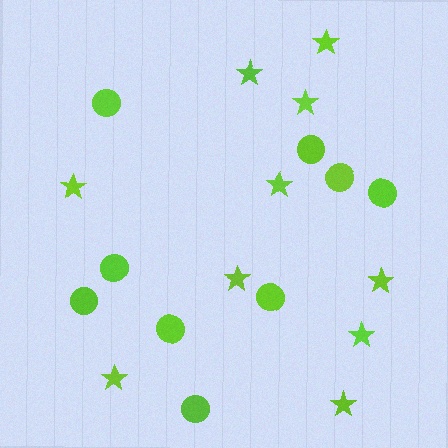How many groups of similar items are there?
There are 2 groups: one group of circles (9) and one group of stars (10).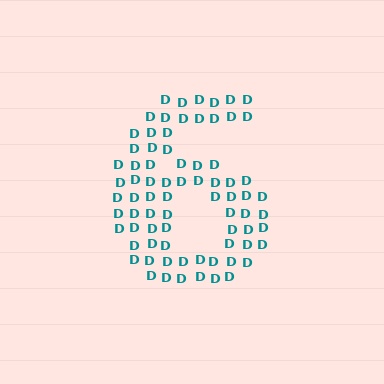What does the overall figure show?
The overall figure shows the digit 6.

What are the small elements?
The small elements are letter D's.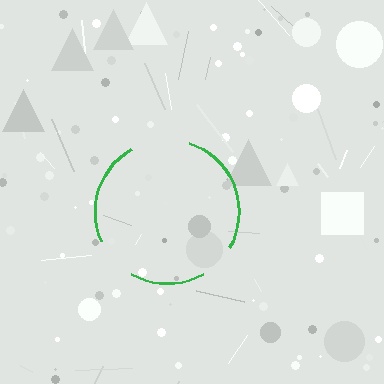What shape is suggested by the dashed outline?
The dashed outline suggests a circle.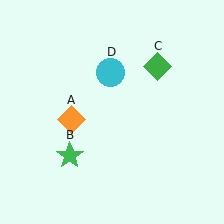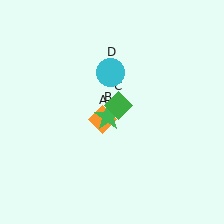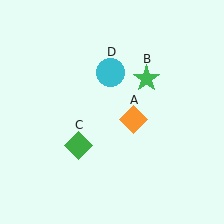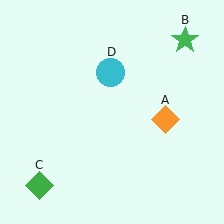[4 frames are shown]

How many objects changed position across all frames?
3 objects changed position: orange diamond (object A), green star (object B), green diamond (object C).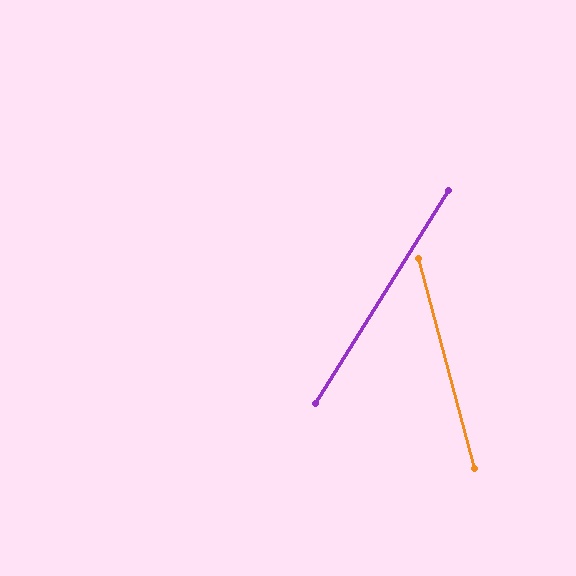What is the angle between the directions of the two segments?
Approximately 47 degrees.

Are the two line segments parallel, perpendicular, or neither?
Neither parallel nor perpendicular — they differ by about 47°.